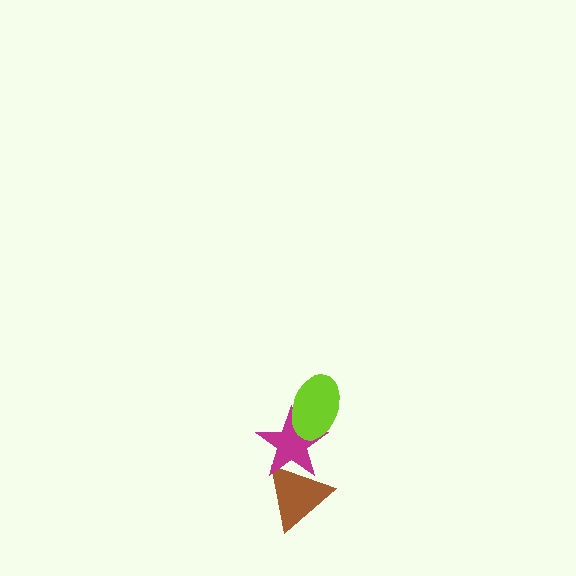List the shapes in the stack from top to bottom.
From top to bottom: the lime ellipse, the magenta star, the brown triangle.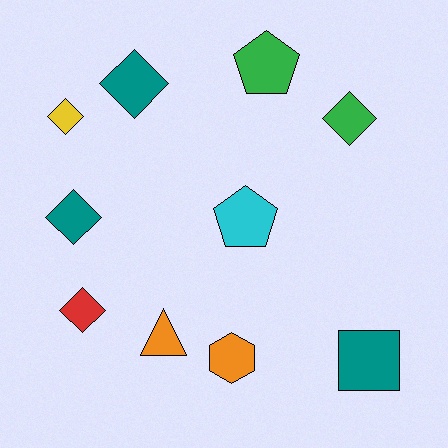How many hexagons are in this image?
There is 1 hexagon.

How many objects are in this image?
There are 10 objects.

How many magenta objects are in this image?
There are no magenta objects.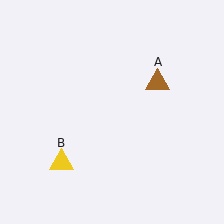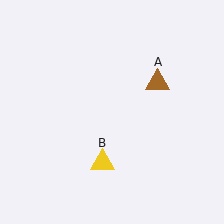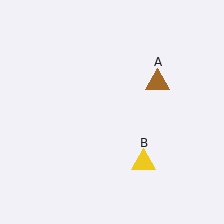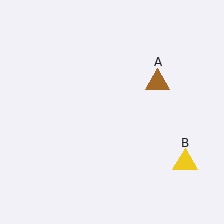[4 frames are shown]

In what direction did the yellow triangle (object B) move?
The yellow triangle (object B) moved right.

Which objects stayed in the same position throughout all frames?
Brown triangle (object A) remained stationary.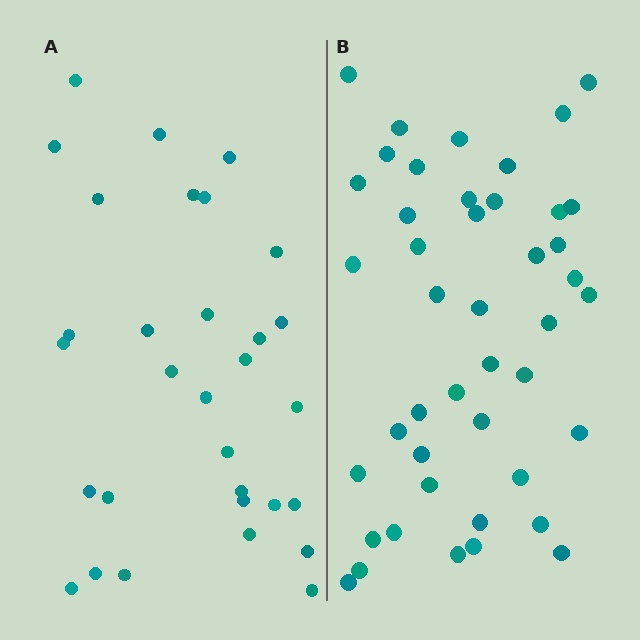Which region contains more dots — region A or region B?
Region B (the right region) has more dots.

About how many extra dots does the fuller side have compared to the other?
Region B has approximately 15 more dots than region A.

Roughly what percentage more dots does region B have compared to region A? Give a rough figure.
About 40% more.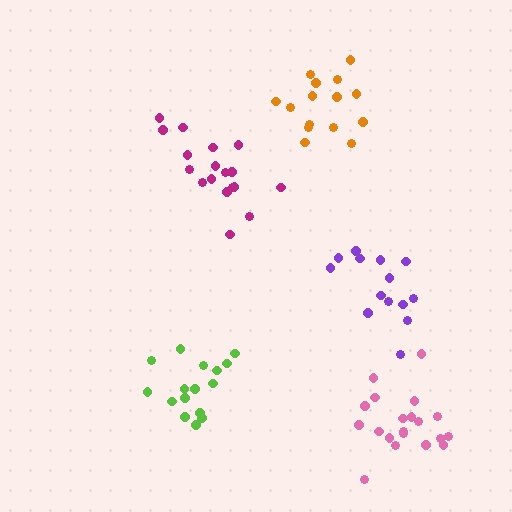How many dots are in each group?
Group 1: 18 dots, Group 2: 16 dots, Group 3: 14 dots, Group 4: 15 dots, Group 5: 20 dots (83 total).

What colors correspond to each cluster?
The clusters are colored: magenta, lime, purple, orange, pink.